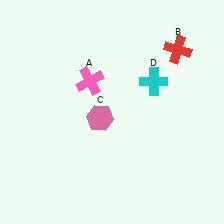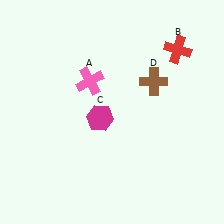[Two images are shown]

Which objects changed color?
C changed from pink to magenta. D changed from cyan to brown.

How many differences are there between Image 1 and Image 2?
There are 2 differences between the two images.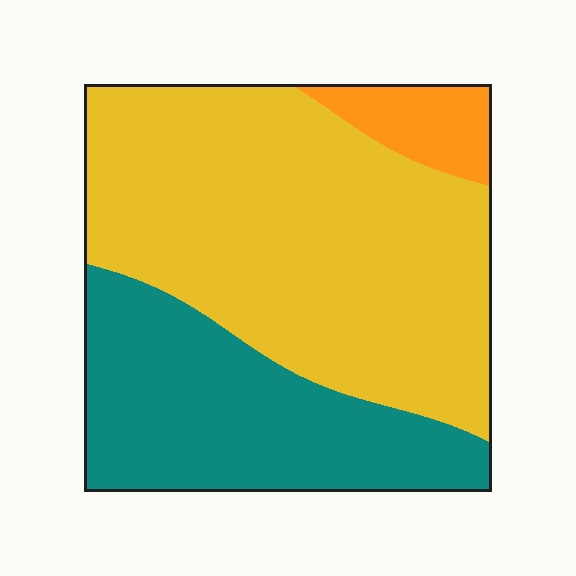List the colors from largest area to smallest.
From largest to smallest: yellow, teal, orange.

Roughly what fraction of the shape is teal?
Teal takes up about one third (1/3) of the shape.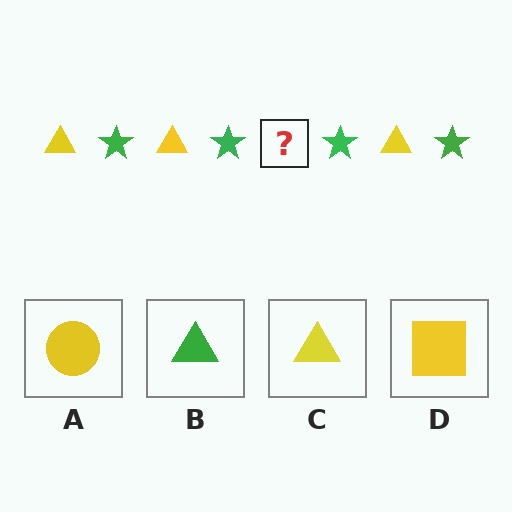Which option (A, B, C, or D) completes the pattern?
C.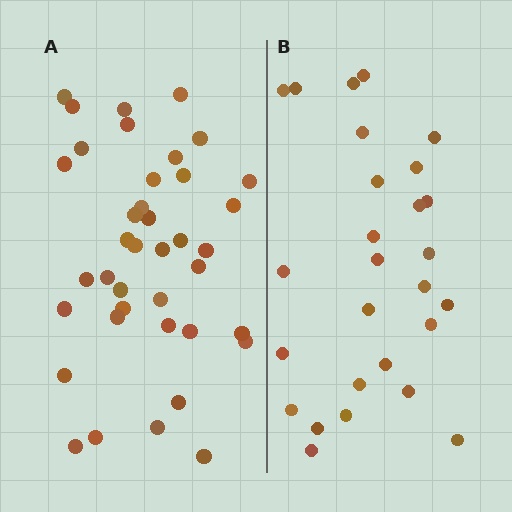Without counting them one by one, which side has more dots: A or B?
Region A (the left region) has more dots.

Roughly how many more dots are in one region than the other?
Region A has roughly 12 or so more dots than region B.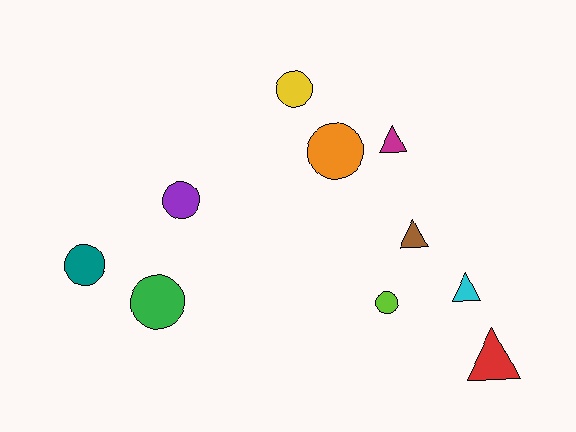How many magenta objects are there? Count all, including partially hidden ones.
There is 1 magenta object.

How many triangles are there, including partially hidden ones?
There are 4 triangles.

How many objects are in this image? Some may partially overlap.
There are 10 objects.